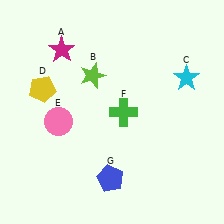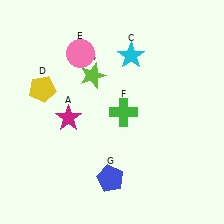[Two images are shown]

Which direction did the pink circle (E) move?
The pink circle (E) moved up.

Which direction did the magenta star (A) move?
The magenta star (A) moved down.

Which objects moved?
The objects that moved are: the magenta star (A), the cyan star (C), the pink circle (E).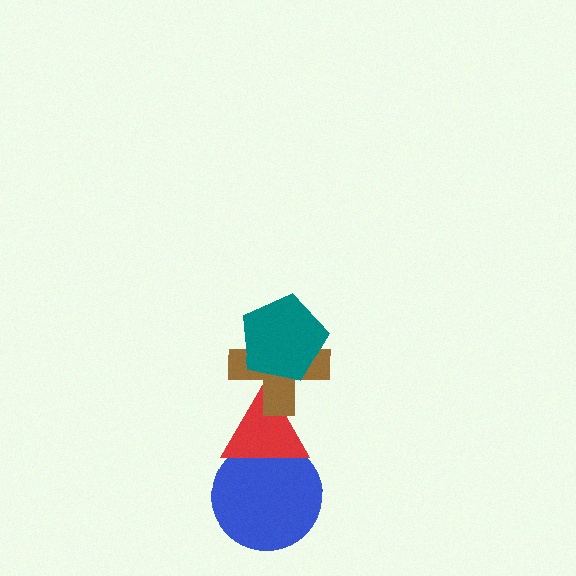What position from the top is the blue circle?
The blue circle is 4th from the top.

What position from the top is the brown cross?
The brown cross is 2nd from the top.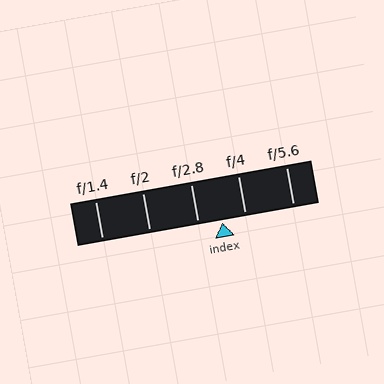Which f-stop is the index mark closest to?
The index mark is closest to f/4.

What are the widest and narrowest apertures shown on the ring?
The widest aperture shown is f/1.4 and the narrowest is f/5.6.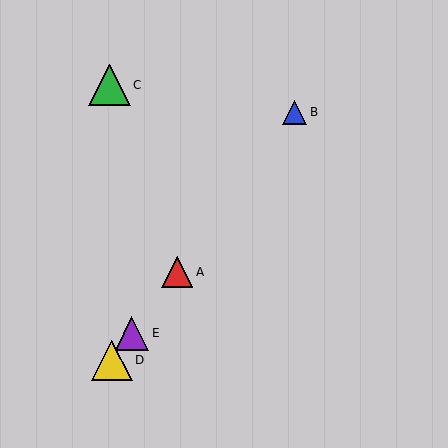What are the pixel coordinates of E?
Object E is at (132, 333).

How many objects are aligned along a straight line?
4 objects (A, B, D, E) are aligned along a straight line.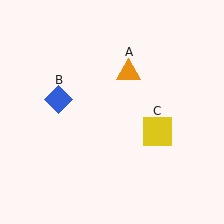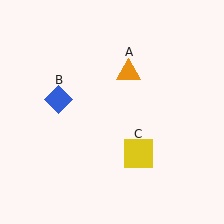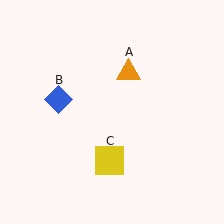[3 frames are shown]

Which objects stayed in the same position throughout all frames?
Orange triangle (object A) and blue diamond (object B) remained stationary.